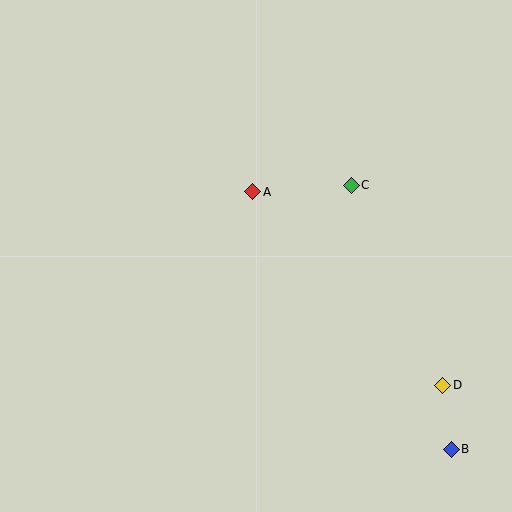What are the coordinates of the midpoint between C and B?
The midpoint between C and B is at (401, 317).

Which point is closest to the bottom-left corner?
Point A is closest to the bottom-left corner.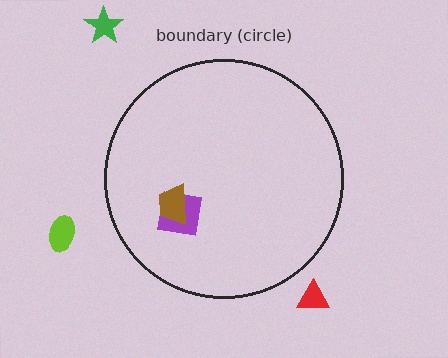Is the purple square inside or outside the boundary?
Inside.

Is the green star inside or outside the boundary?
Outside.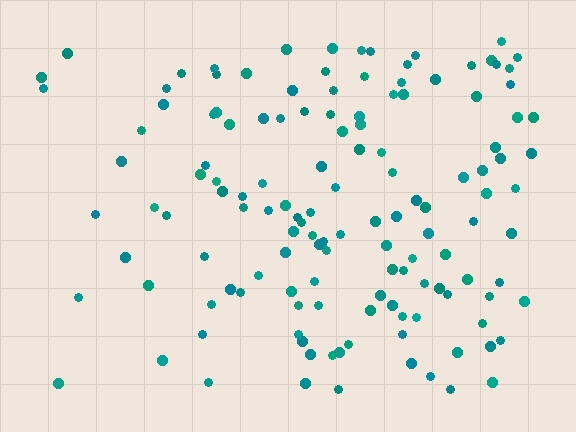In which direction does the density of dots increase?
From left to right, with the right side densest.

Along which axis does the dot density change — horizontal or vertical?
Horizontal.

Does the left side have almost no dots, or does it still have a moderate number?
Still a moderate number, just noticeably fewer than the right.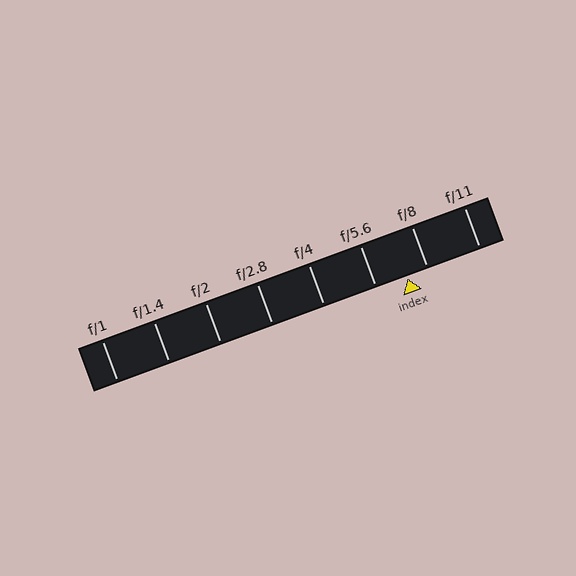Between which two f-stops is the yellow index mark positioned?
The index mark is between f/5.6 and f/8.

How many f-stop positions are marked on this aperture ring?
There are 8 f-stop positions marked.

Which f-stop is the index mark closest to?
The index mark is closest to f/8.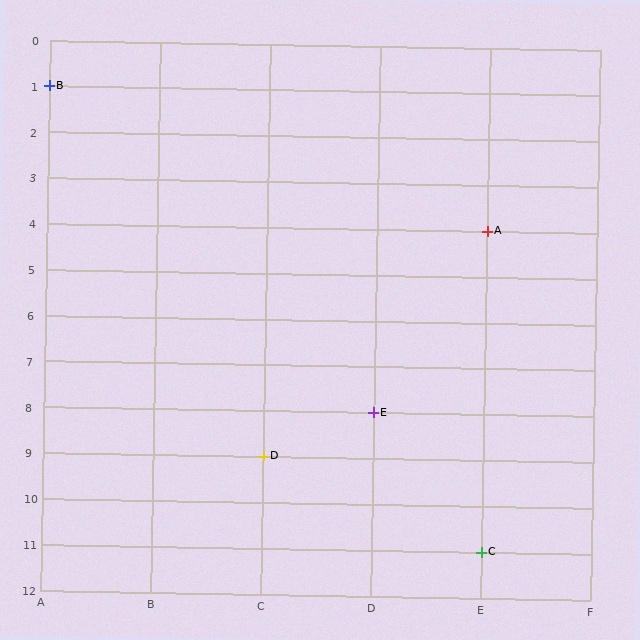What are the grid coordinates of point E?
Point E is at grid coordinates (D, 8).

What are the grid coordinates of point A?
Point A is at grid coordinates (E, 4).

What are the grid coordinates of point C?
Point C is at grid coordinates (E, 11).